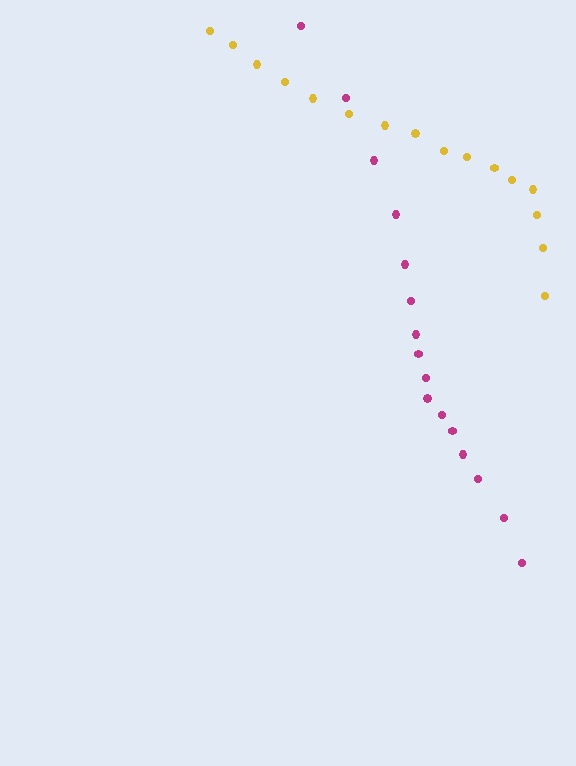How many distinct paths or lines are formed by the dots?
There are 2 distinct paths.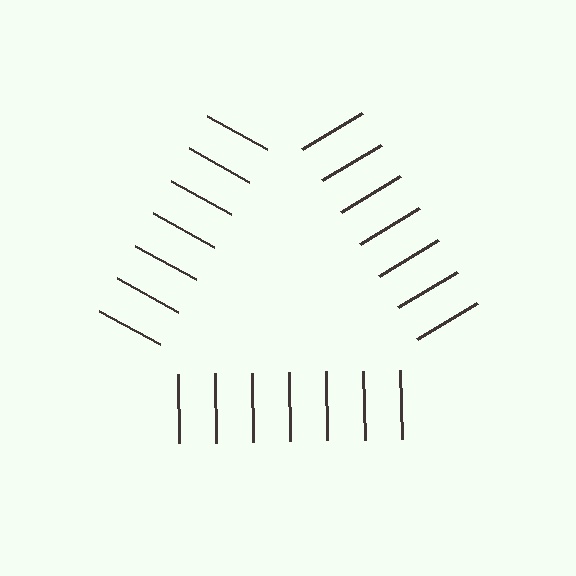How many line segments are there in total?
21 — 7 along each of the 3 edges.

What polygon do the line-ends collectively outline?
An illusory triangle — the line segments terminate on its edges but no continuous stroke is drawn.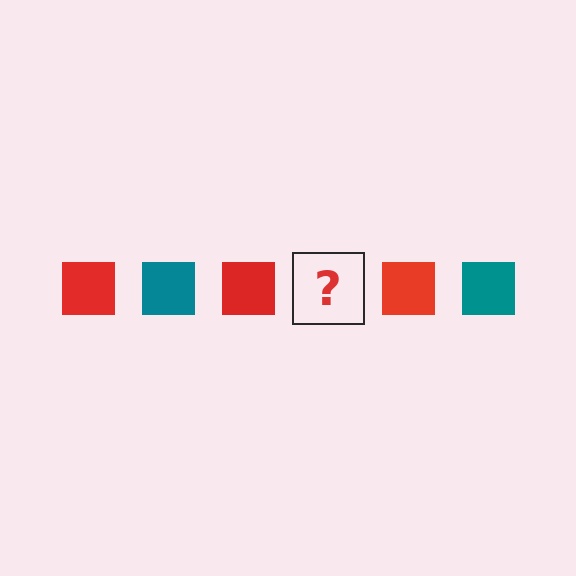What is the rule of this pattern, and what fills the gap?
The rule is that the pattern cycles through red, teal squares. The gap should be filled with a teal square.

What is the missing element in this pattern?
The missing element is a teal square.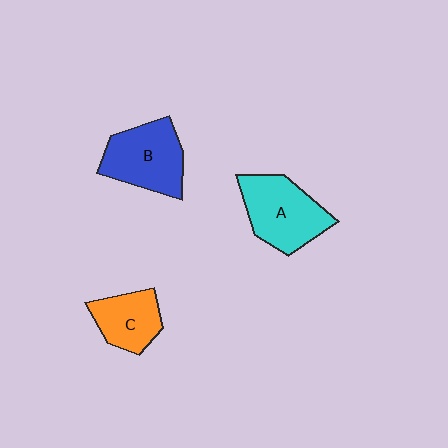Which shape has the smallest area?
Shape C (orange).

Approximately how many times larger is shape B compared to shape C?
Approximately 1.4 times.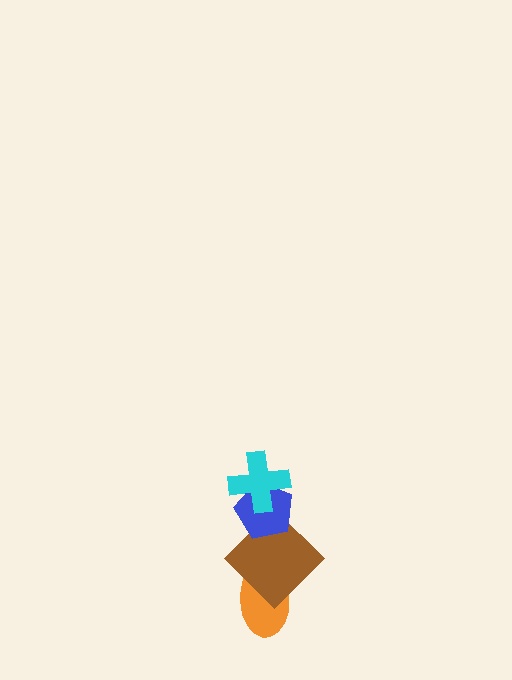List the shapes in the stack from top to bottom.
From top to bottom: the cyan cross, the blue pentagon, the brown diamond, the orange ellipse.